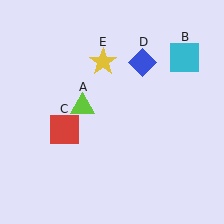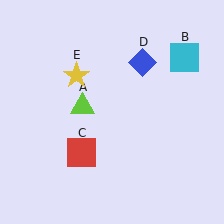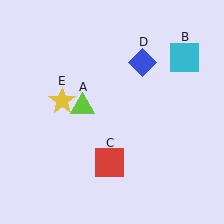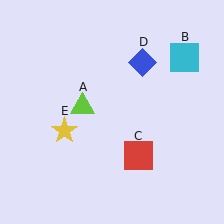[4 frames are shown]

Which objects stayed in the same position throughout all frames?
Lime triangle (object A) and cyan square (object B) and blue diamond (object D) remained stationary.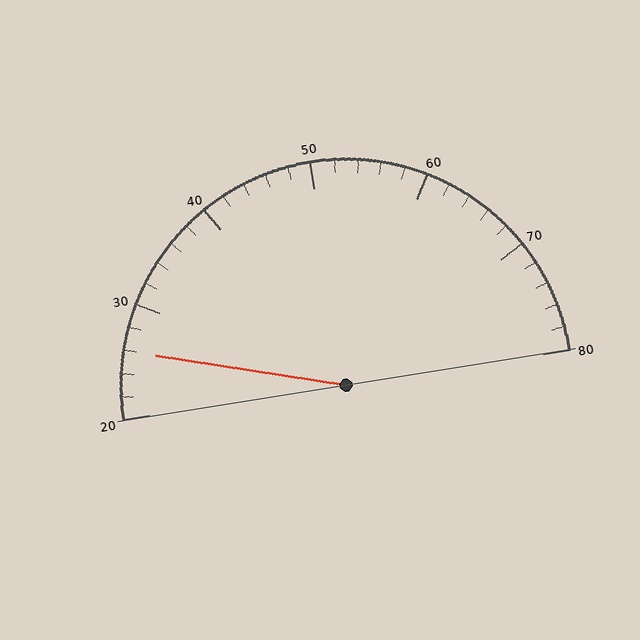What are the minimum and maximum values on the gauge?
The gauge ranges from 20 to 80.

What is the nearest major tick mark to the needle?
The nearest major tick mark is 30.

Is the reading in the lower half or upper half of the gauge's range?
The reading is in the lower half of the range (20 to 80).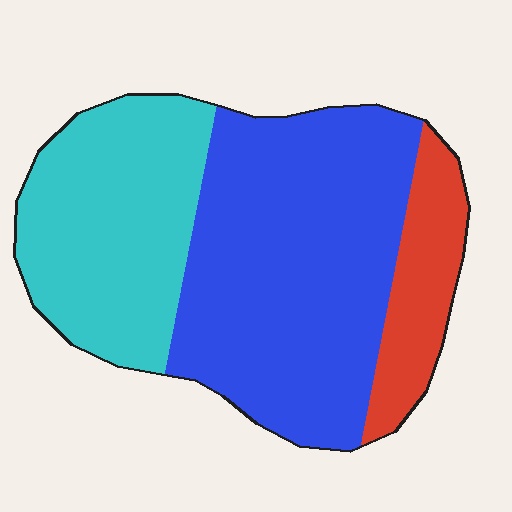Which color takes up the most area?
Blue, at roughly 55%.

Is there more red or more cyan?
Cyan.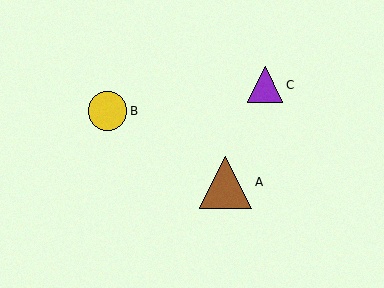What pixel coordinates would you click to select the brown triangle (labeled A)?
Click at (226, 182) to select the brown triangle A.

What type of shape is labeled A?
Shape A is a brown triangle.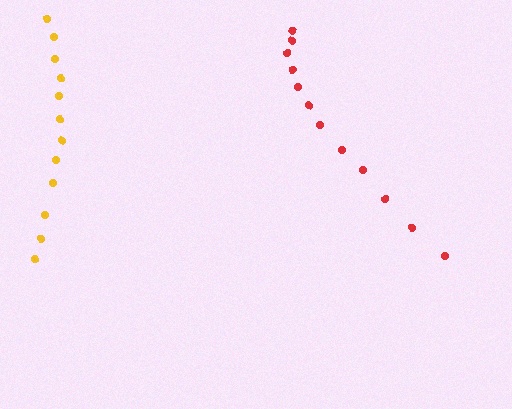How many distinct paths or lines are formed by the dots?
There are 2 distinct paths.